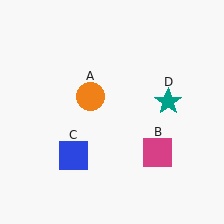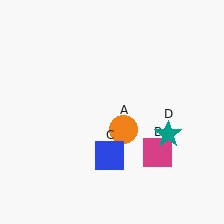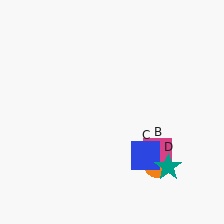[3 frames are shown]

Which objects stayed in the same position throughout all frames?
Magenta square (object B) remained stationary.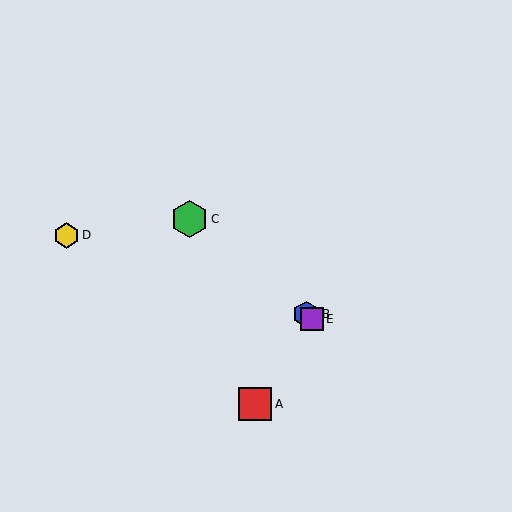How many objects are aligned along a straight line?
3 objects (B, C, E) are aligned along a straight line.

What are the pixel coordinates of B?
Object B is at (306, 314).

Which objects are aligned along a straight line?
Objects B, C, E are aligned along a straight line.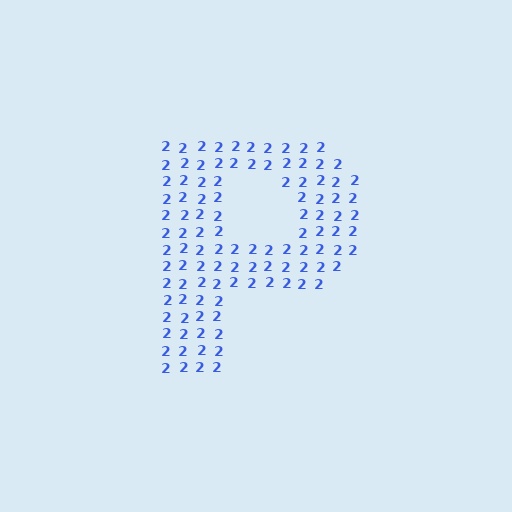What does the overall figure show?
The overall figure shows the letter P.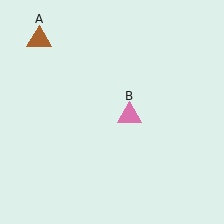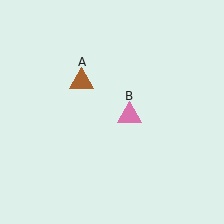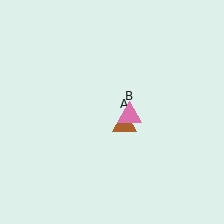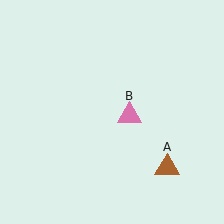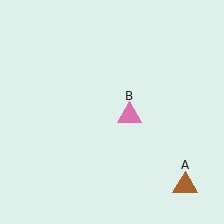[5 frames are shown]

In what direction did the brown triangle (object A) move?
The brown triangle (object A) moved down and to the right.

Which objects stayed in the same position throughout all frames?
Pink triangle (object B) remained stationary.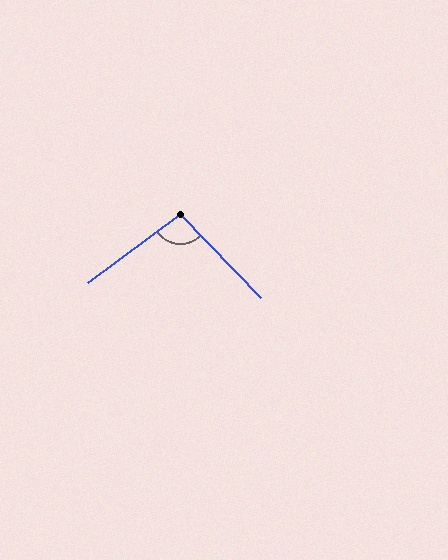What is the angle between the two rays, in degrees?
Approximately 98 degrees.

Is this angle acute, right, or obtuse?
It is obtuse.